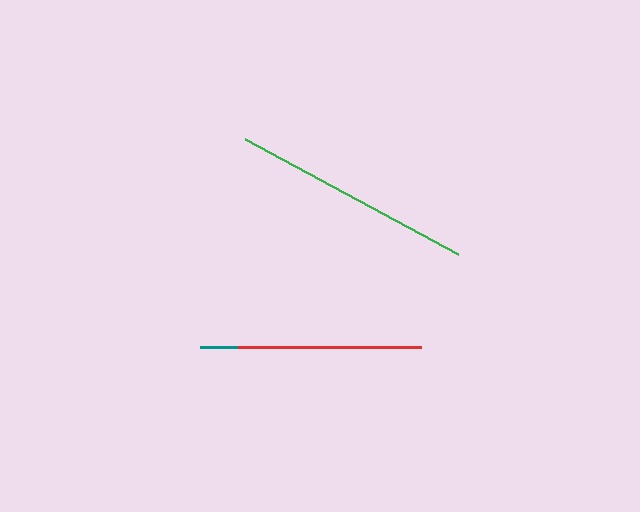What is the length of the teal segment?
The teal segment is approximately 138 pixels long.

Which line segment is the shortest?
The teal line is the shortest at approximately 138 pixels.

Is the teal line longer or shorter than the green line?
The green line is longer than the teal line.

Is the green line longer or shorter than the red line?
The green line is longer than the red line.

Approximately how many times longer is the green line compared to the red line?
The green line is approximately 1.3 times the length of the red line.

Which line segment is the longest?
The green line is the longest at approximately 243 pixels.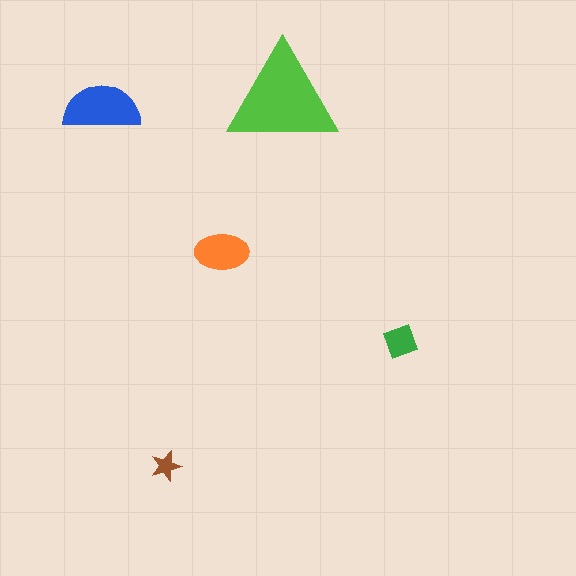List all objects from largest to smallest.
The lime triangle, the blue semicircle, the orange ellipse, the green square, the brown star.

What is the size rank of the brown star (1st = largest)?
5th.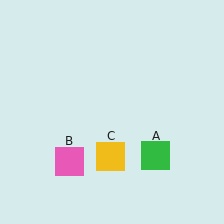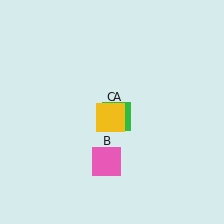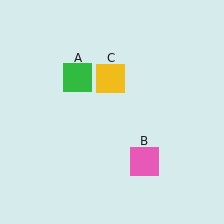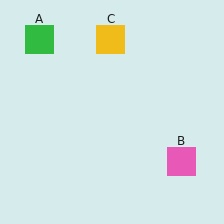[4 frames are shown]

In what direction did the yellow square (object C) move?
The yellow square (object C) moved up.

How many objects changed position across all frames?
3 objects changed position: green square (object A), pink square (object B), yellow square (object C).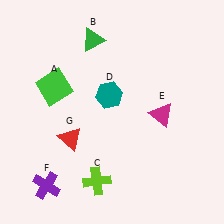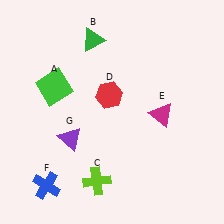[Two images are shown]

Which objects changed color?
D changed from teal to red. F changed from purple to blue. G changed from red to purple.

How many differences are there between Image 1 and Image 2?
There are 3 differences between the two images.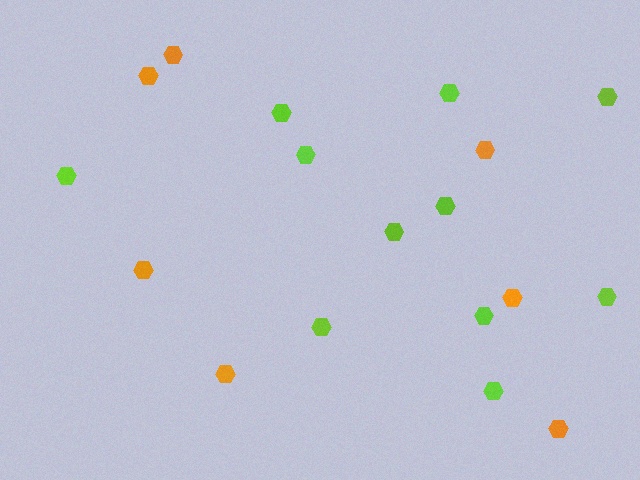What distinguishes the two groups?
There are 2 groups: one group of orange hexagons (7) and one group of lime hexagons (11).